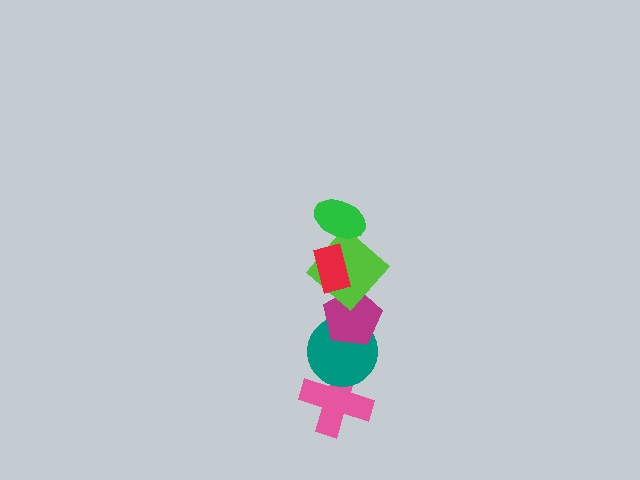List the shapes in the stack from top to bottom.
From top to bottom: the green ellipse, the red rectangle, the lime diamond, the magenta pentagon, the teal circle, the pink cross.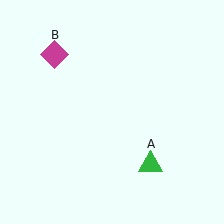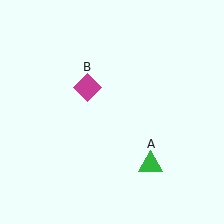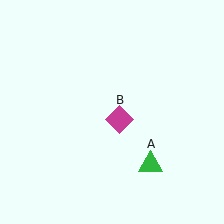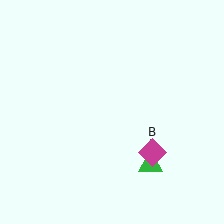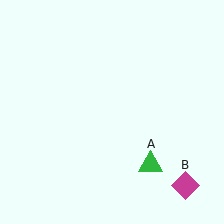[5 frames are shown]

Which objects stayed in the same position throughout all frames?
Green triangle (object A) remained stationary.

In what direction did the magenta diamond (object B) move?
The magenta diamond (object B) moved down and to the right.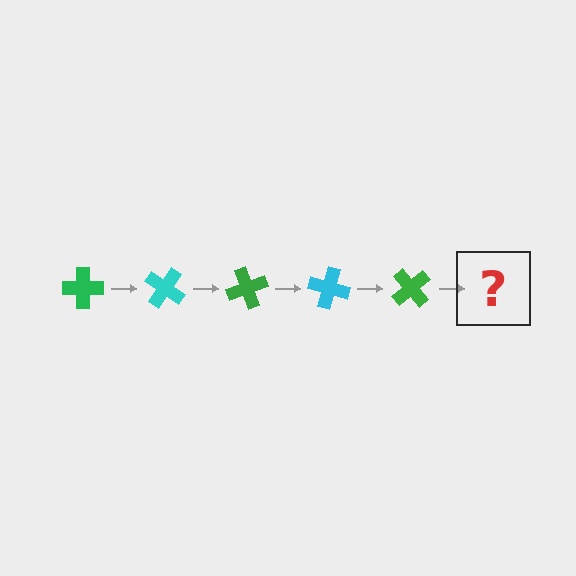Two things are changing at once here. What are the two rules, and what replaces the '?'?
The two rules are that it rotates 35 degrees each step and the color cycles through green and cyan. The '?' should be a cyan cross, rotated 175 degrees from the start.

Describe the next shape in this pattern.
It should be a cyan cross, rotated 175 degrees from the start.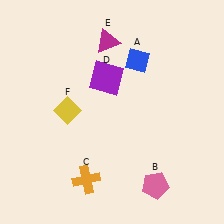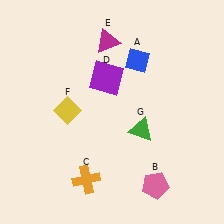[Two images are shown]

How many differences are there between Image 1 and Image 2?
There is 1 difference between the two images.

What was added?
A green triangle (G) was added in Image 2.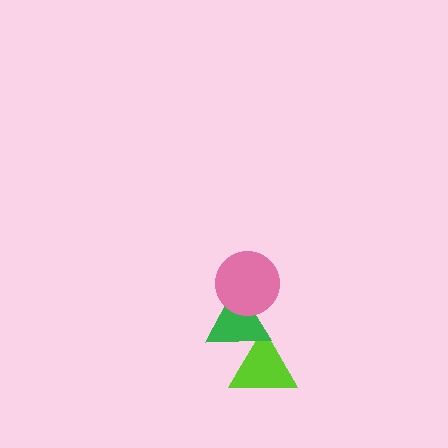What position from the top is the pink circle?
The pink circle is 1st from the top.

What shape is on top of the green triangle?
The pink circle is on top of the green triangle.